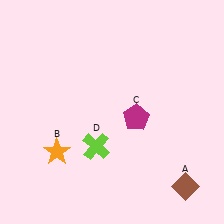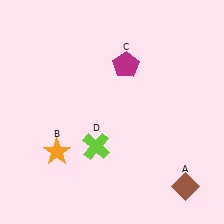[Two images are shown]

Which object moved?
The magenta pentagon (C) moved up.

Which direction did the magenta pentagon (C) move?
The magenta pentagon (C) moved up.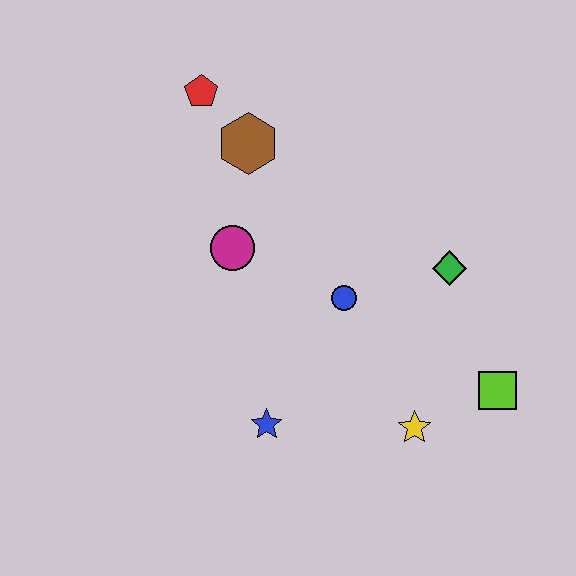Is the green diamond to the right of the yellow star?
Yes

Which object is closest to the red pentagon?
The brown hexagon is closest to the red pentagon.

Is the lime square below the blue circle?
Yes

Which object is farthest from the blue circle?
The red pentagon is farthest from the blue circle.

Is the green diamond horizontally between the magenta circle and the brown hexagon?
No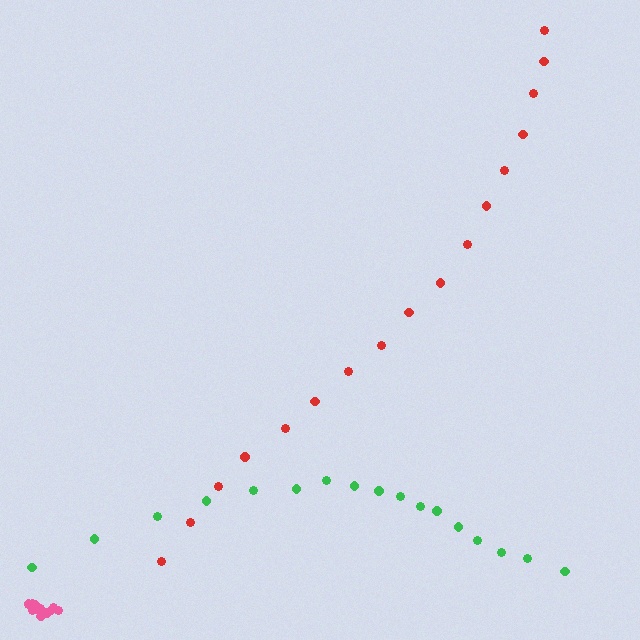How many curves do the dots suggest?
There are 3 distinct paths.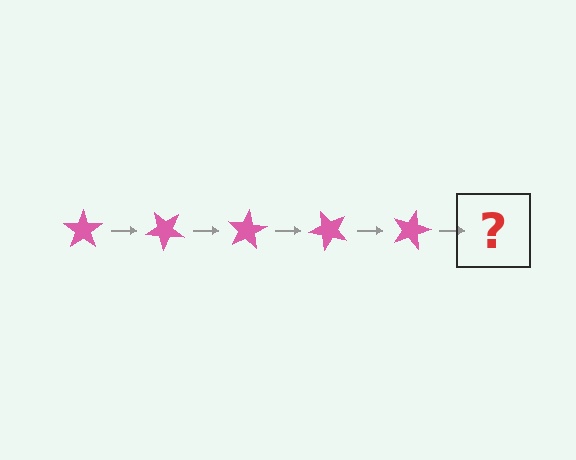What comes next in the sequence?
The next element should be a pink star rotated 200 degrees.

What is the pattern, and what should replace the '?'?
The pattern is that the star rotates 40 degrees each step. The '?' should be a pink star rotated 200 degrees.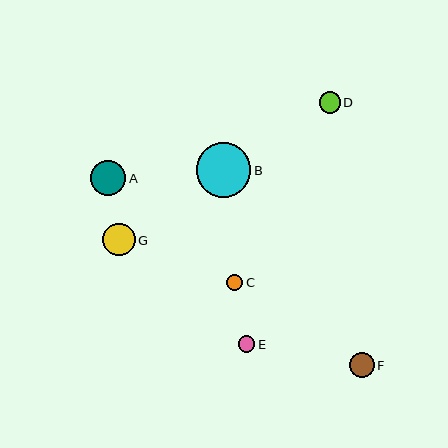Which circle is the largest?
Circle B is the largest with a size of approximately 55 pixels.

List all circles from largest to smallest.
From largest to smallest: B, A, G, F, D, E, C.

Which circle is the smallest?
Circle C is the smallest with a size of approximately 16 pixels.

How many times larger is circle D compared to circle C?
Circle D is approximately 1.3 times the size of circle C.